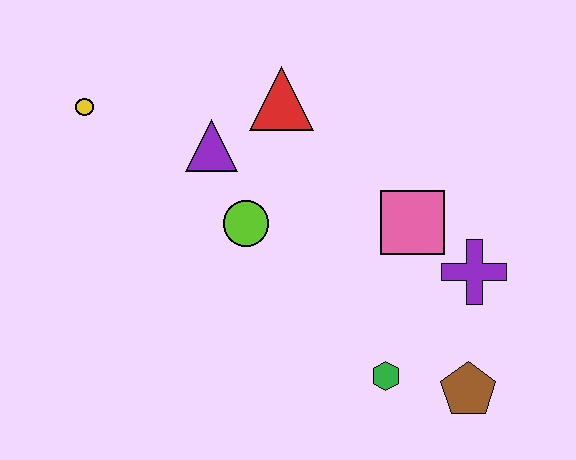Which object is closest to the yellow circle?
The purple triangle is closest to the yellow circle.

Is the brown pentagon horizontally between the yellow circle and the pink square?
No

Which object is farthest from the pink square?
The yellow circle is farthest from the pink square.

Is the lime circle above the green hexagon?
Yes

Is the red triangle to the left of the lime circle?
No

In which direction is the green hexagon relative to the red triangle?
The green hexagon is below the red triangle.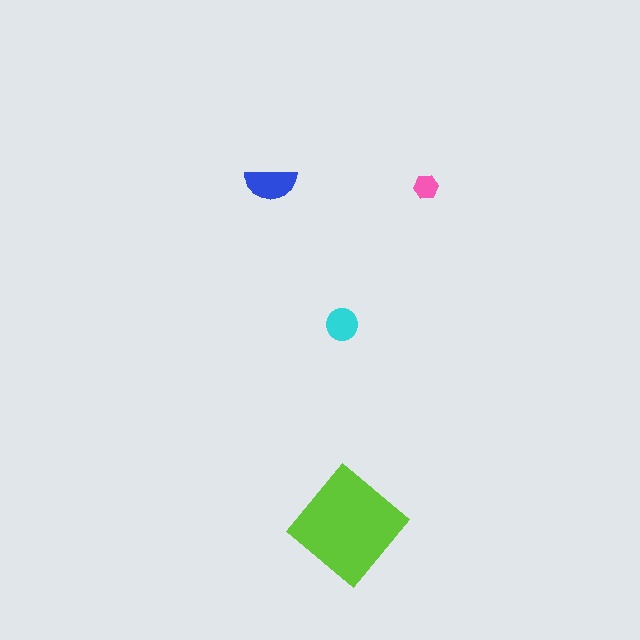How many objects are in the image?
There are 4 objects in the image.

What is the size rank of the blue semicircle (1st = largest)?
2nd.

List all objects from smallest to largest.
The pink hexagon, the cyan circle, the blue semicircle, the lime diamond.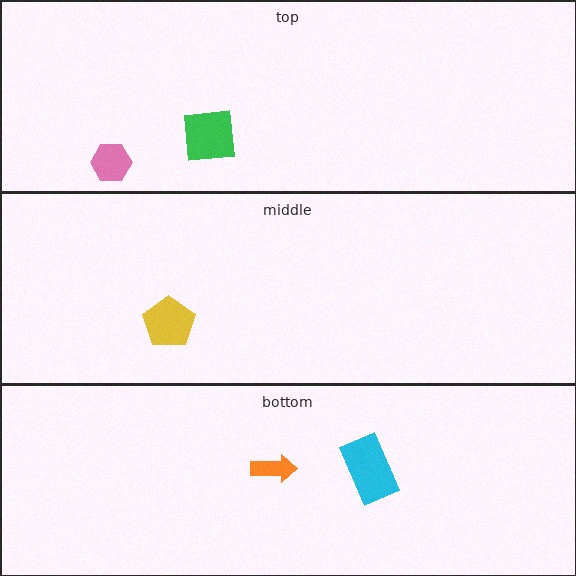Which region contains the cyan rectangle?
The bottom region.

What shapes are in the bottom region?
The orange arrow, the cyan rectangle.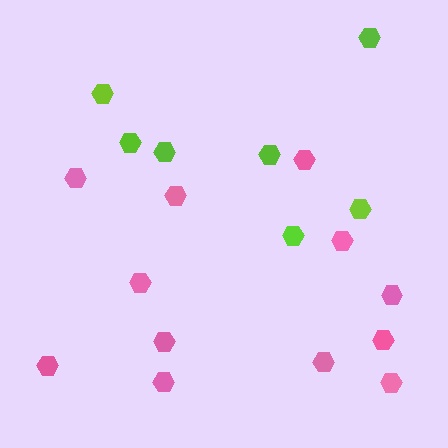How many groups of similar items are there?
There are 2 groups: one group of lime hexagons (7) and one group of pink hexagons (12).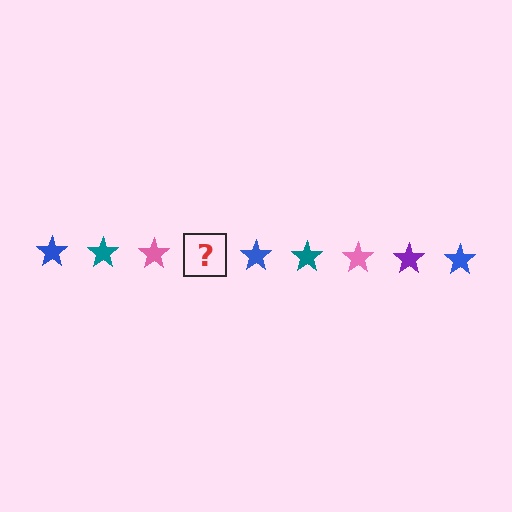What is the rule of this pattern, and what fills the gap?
The rule is that the pattern cycles through blue, teal, pink, purple stars. The gap should be filled with a purple star.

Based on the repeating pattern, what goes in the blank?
The blank should be a purple star.